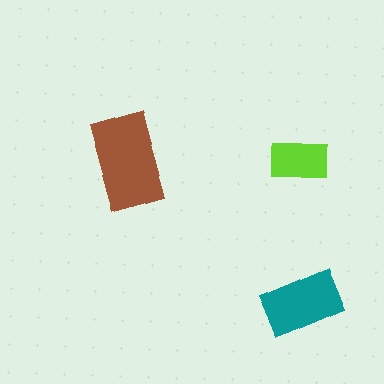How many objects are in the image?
There are 3 objects in the image.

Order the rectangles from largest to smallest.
the brown one, the teal one, the lime one.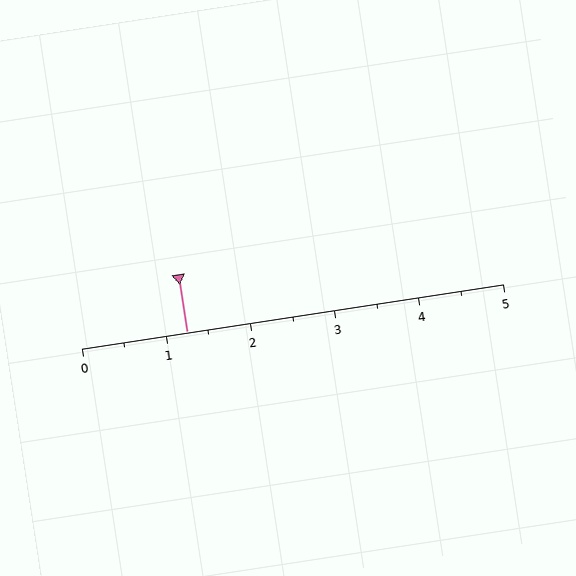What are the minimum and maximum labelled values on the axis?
The axis runs from 0 to 5.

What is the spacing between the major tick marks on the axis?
The major ticks are spaced 1 apart.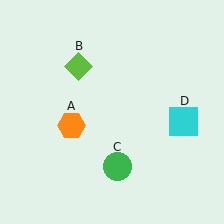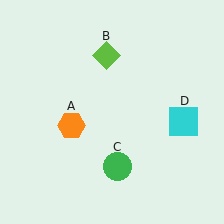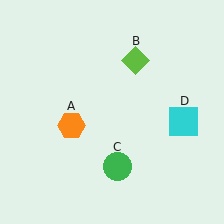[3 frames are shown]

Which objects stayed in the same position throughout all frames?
Orange hexagon (object A) and green circle (object C) and cyan square (object D) remained stationary.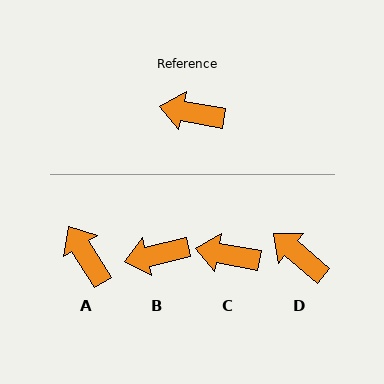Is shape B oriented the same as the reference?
No, it is off by about 23 degrees.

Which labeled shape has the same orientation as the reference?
C.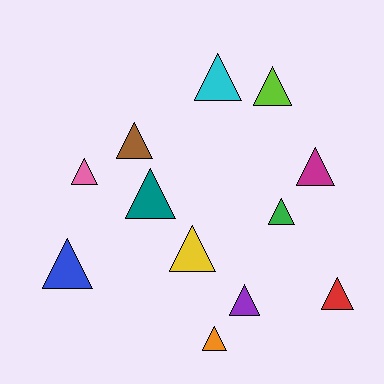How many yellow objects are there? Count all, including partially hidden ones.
There is 1 yellow object.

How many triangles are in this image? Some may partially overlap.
There are 12 triangles.